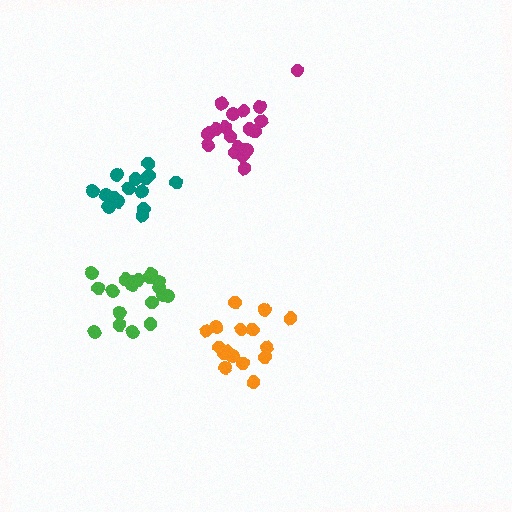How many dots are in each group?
Group 1: 19 dots, Group 2: 20 dots, Group 3: 15 dots, Group 4: 16 dots (70 total).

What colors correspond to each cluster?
The clusters are colored: green, magenta, teal, orange.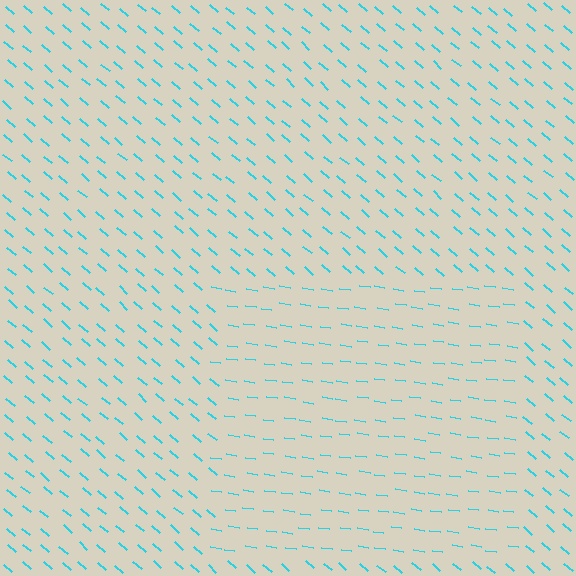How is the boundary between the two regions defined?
The boundary is defined purely by a change in line orientation (approximately 32 degrees difference). All lines are the same color and thickness.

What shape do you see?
I see a rectangle.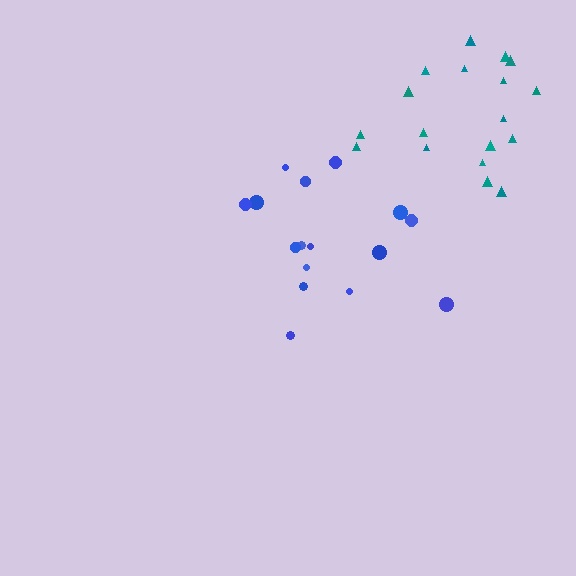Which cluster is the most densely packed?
Blue.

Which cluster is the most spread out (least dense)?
Teal.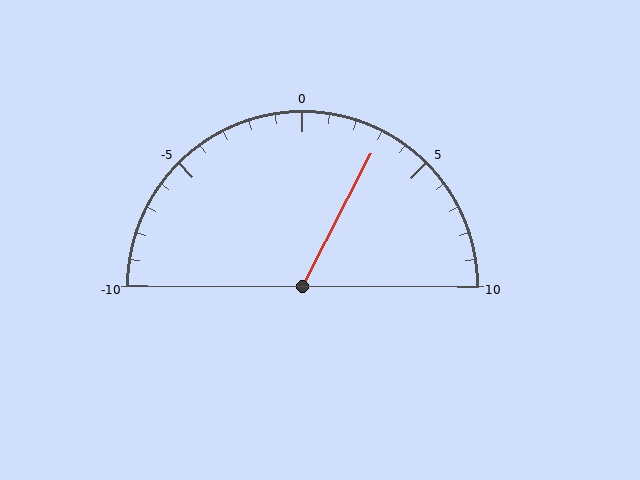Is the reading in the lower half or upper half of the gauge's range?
The reading is in the upper half of the range (-10 to 10).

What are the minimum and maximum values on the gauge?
The gauge ranges from -10 to 10.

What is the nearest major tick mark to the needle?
The nearest major tick mark is 5.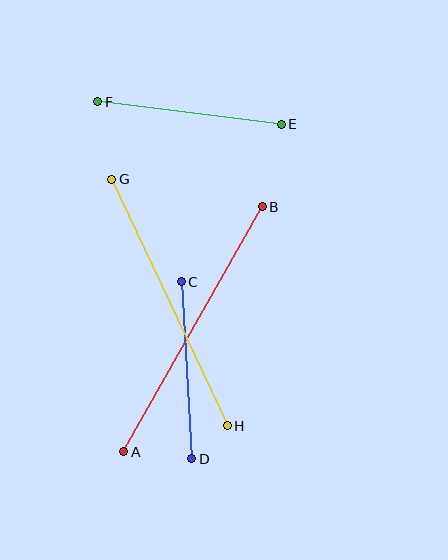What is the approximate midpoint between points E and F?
The midpoint is at approximately (189, 113) pixels.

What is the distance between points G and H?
The distance is approximately 272 pixels.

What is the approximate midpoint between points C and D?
The midpoint is at approximately (186, 370) pixels.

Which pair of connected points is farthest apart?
Points A and B are farthest apart.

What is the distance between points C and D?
The distance is approximately 178 pixels.